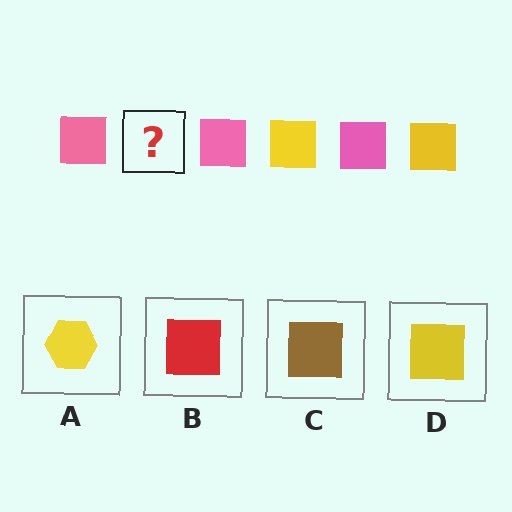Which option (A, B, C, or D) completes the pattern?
D.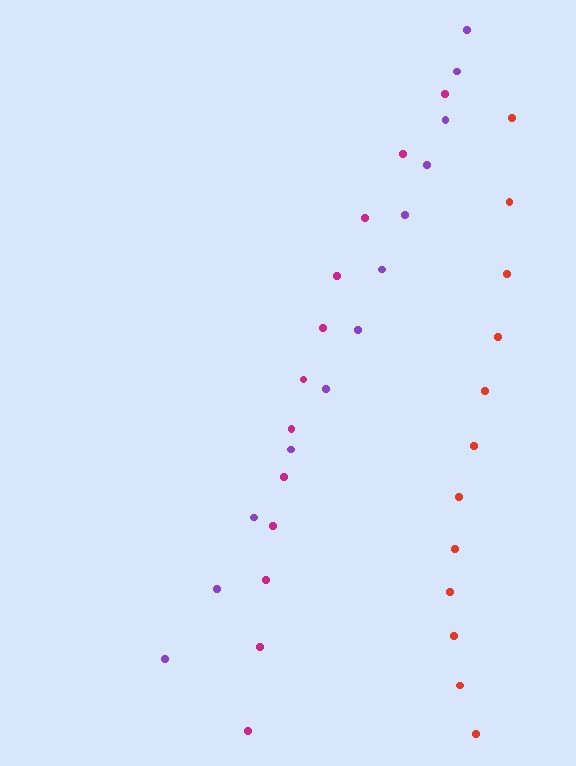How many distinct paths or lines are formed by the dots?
There are 3 distinct paths.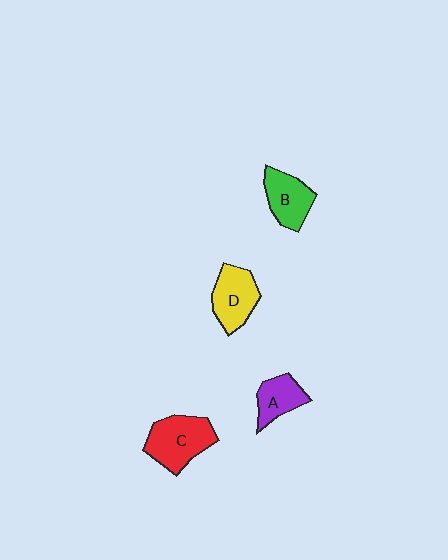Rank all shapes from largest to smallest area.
From largest to smallest: C (red), D (yellow), B (green), A (purple).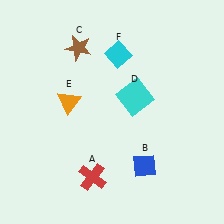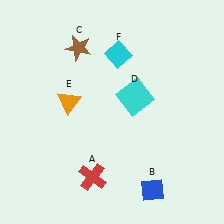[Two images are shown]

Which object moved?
The blue diamond (B) moved down.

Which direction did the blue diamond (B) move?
The blue diamond (B) moved down.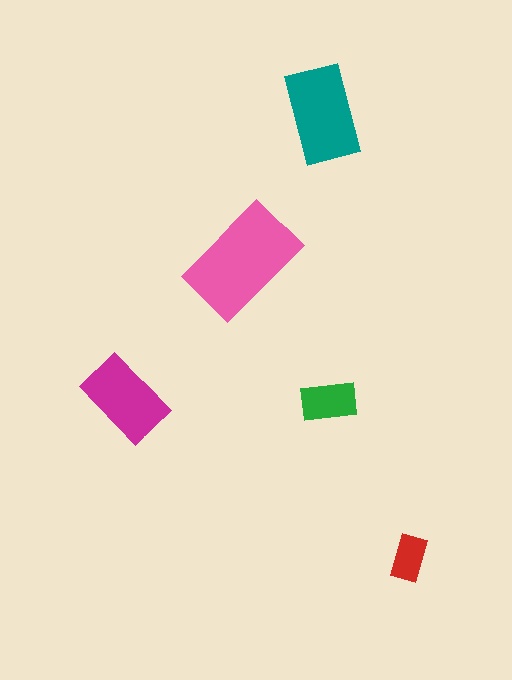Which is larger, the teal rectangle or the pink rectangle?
The pink one.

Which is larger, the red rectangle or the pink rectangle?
The pink one.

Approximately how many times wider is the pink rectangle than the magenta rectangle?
About 1.5 times wider.